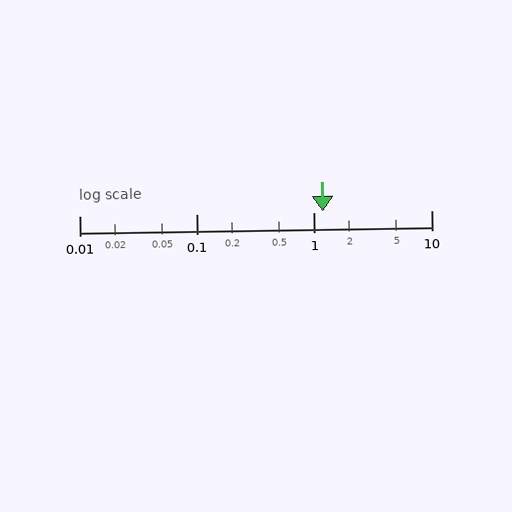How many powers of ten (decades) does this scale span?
The scale spans 3 decades, from 0.01 to 10.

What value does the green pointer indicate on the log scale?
The pointer indicates approximately 1.2.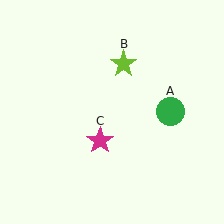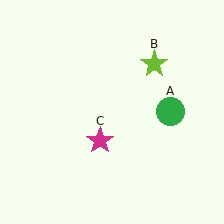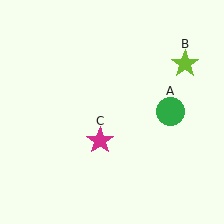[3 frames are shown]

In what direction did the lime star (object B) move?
The lime star (object B) moved right.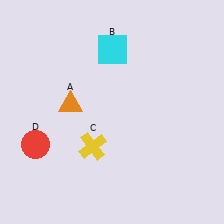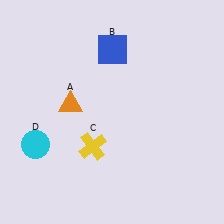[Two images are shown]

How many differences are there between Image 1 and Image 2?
There are 2 differences between the two images.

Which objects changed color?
B changed from cyan to blue. D changed from red to cyan.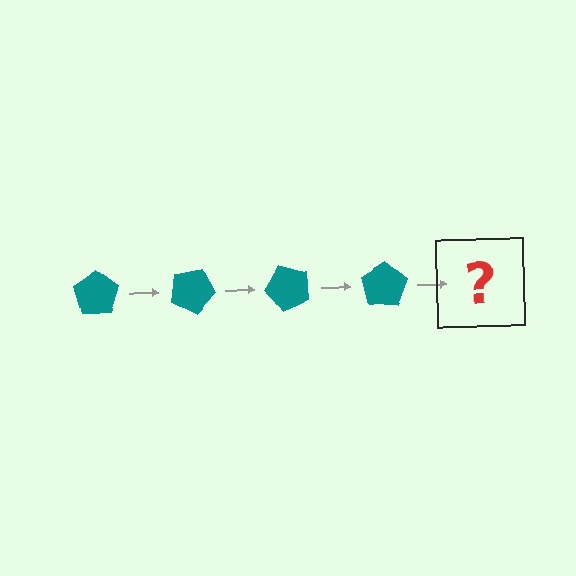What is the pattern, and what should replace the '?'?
The pattern is that the pentagon rotates 25 degrees each step. The '?' should be a teal pentagon rotated 100 degrees.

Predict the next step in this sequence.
The next step is a teal pentagon rotated 100 degrees.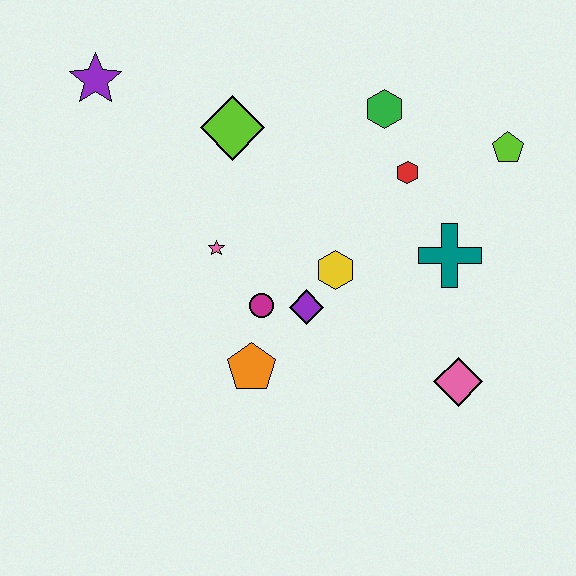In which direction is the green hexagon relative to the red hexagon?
The green hexagon is above the red hexagon.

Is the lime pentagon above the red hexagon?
Yes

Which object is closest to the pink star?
The magenta circle is closest to the pink star.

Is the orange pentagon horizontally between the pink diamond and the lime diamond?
Yes